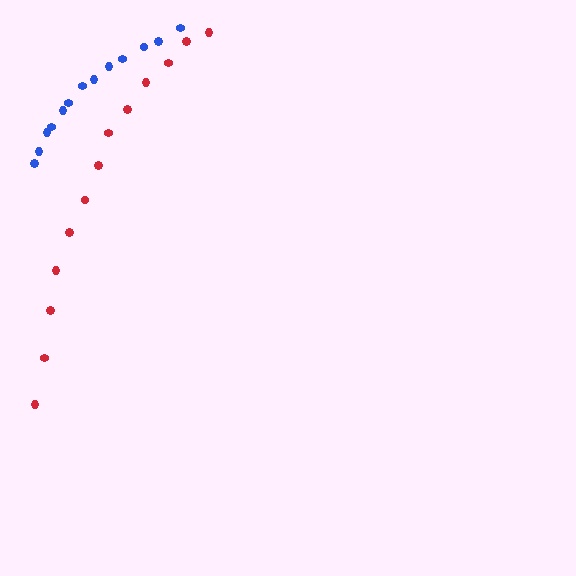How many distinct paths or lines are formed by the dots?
There are 2 distinct paths.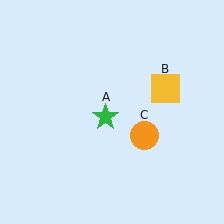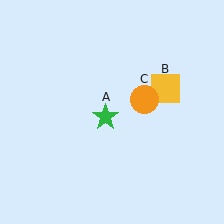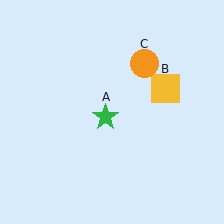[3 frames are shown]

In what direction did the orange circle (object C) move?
The orange circle (object C) moved up.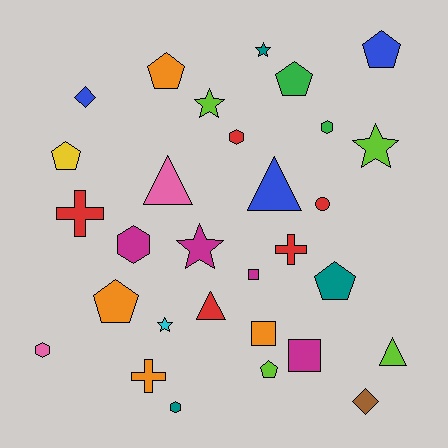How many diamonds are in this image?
There are 2 diamonds.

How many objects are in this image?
There are 30 objects.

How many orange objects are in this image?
There are 4 orange objects.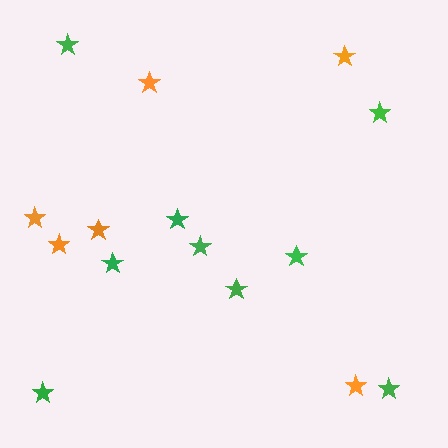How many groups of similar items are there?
There are 2 groups: one group of orange stars (6) and one group of green stars (9).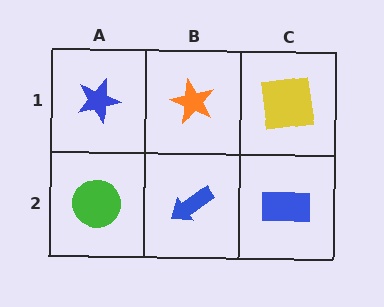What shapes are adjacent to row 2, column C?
A yellow square (row 1, column C), a blue arrow (row 2, column B).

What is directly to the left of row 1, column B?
A blue star.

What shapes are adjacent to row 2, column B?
An orange star (row 1, column B), a green circle (row 2, column A), a blue rectangle (row 2, column C).